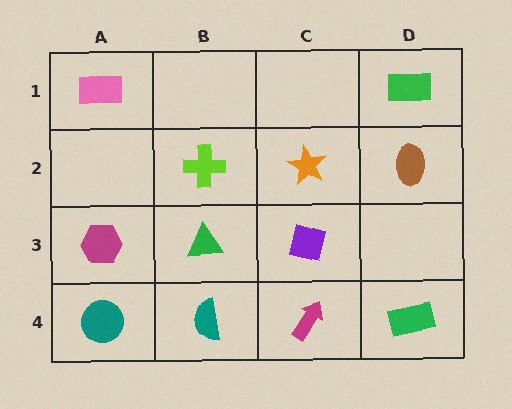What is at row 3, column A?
A magenta hexagon.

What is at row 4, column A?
A teal circle.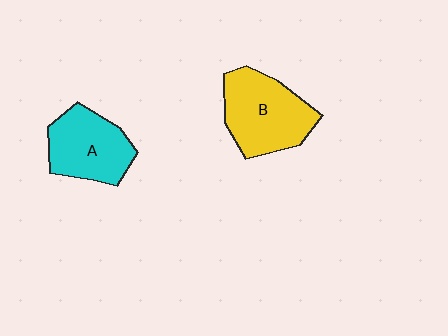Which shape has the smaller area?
Shape A (cyan).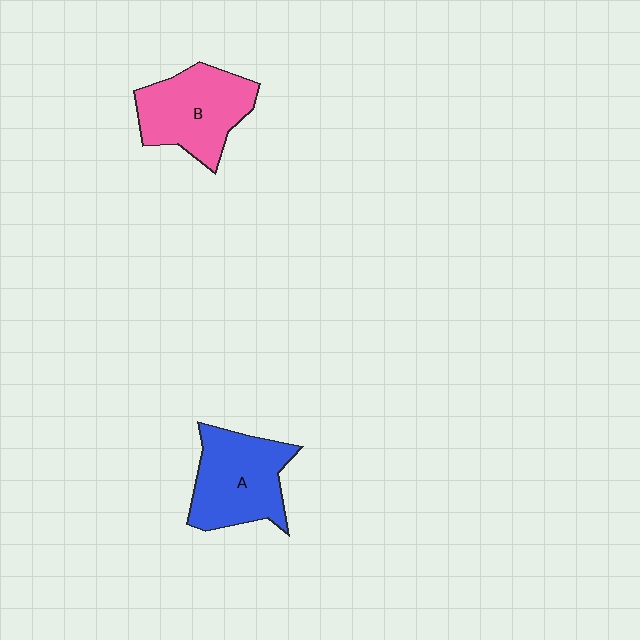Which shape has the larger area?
Shape A (blue).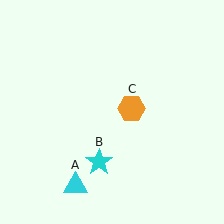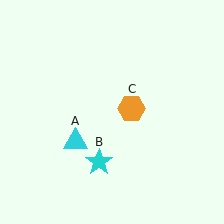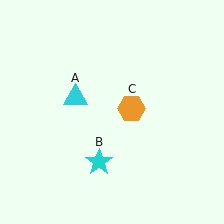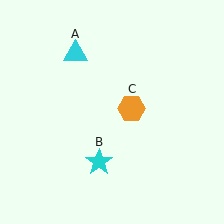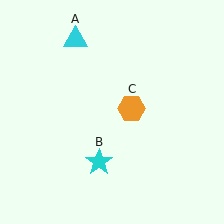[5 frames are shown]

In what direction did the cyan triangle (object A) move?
The cyan triangle (object A) moved up.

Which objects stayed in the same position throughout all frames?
Cyan star (object B) and orange hexagon (object C) remained stationary.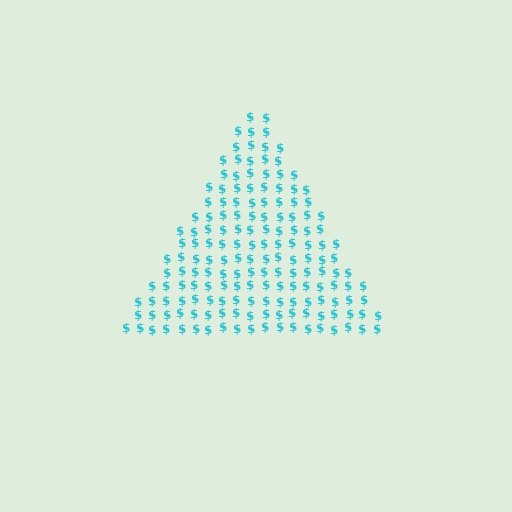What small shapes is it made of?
It is made of small dollar signs.